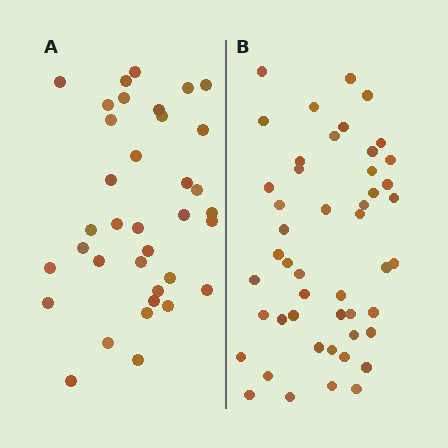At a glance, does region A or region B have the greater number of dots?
Region B (the right region) has more dots.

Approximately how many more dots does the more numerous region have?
Region B has roughly 12 or so more dots than region A.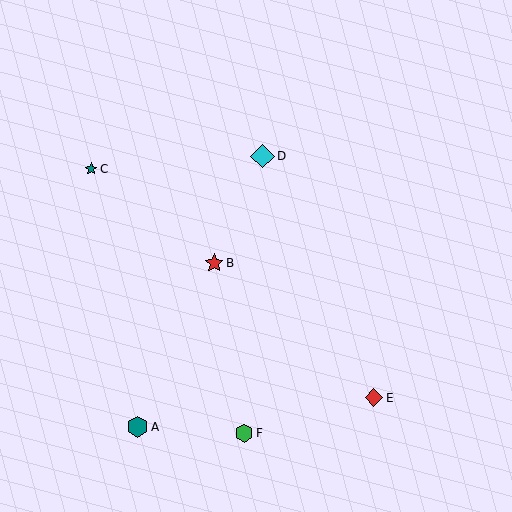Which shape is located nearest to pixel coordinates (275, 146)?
The cyan diamond (labeled D) at (262, 156) is nearest to that location.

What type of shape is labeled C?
Shape C is a teal star.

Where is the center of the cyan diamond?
The center of the cyan diamond is at (262, 156).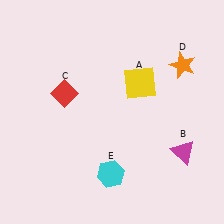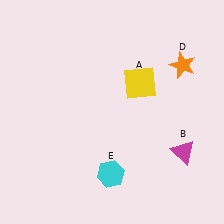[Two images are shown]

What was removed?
The red diamond (C) was removed in Image 2.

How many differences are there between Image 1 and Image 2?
There is 1 difference between the two images.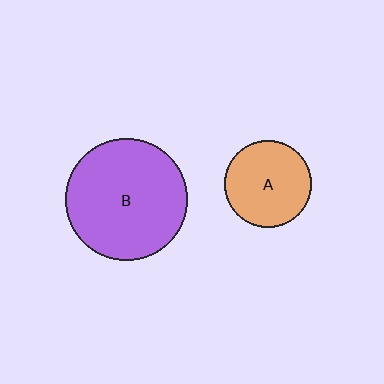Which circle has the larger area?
Circle B (purple).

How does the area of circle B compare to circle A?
Approximately 1.9 times.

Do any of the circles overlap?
No, none of the circles overlap.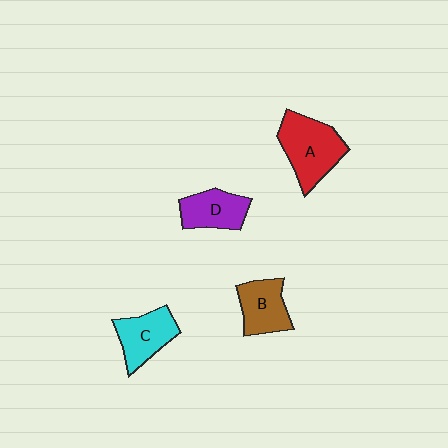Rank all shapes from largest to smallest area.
From largest to smallest: A (red), C (cyan), B (brown), D (purple).